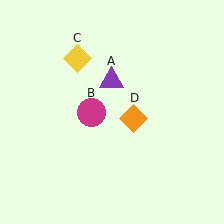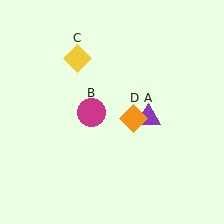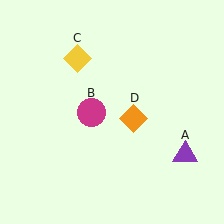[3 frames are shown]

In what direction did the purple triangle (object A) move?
The purple triangle (object A) moved down and to the right.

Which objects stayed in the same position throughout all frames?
Magenta circle (object B) and yellow diamond (object C) and orange diamond (object D) remained stationary.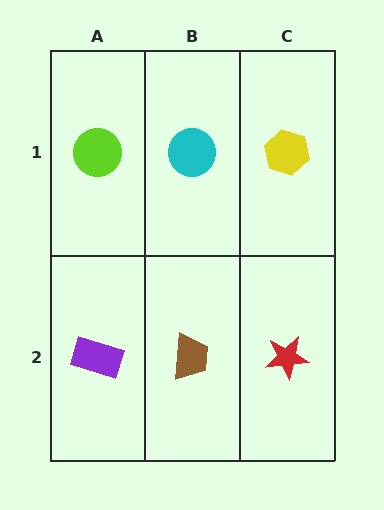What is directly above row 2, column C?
A yellow hexagon.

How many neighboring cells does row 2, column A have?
2.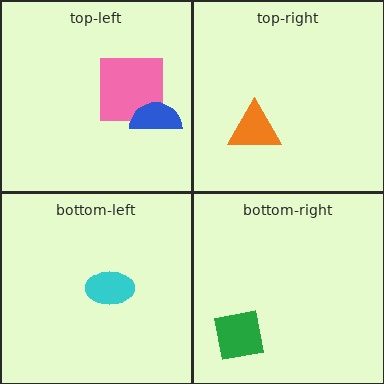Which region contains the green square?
The bottom-right region.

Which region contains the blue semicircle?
The top-left region.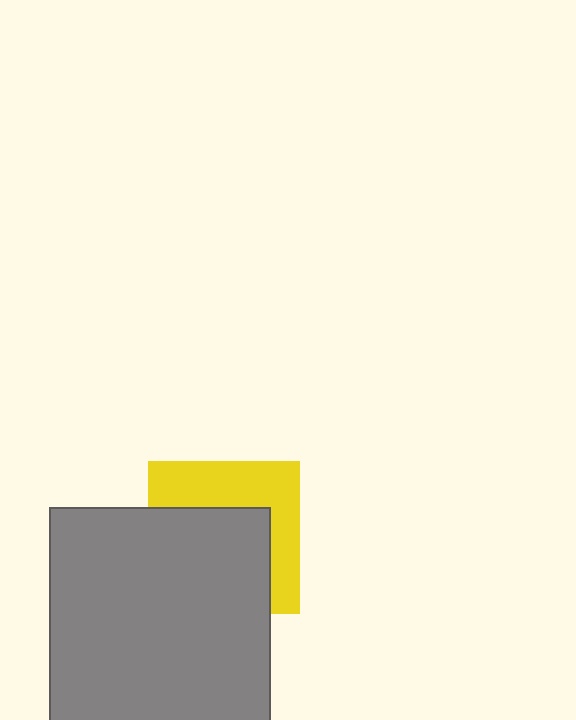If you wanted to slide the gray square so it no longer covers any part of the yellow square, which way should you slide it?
Slide it down — that is the most direct way to separate the two shapes.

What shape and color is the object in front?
The object in front is a gray square.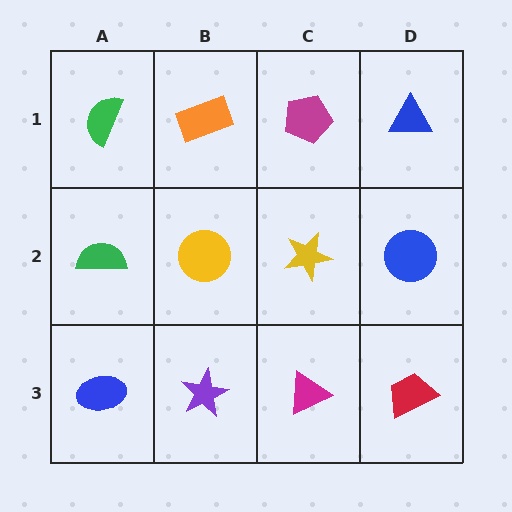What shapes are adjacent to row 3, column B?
A yellow circle (row 2, column B), a blue ellipse (row 3, column A), a magenta triangle (row 3, column C).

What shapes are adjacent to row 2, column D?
A blue triangle (row 1, column D), a red trapezoid (row 3, column D), a yellow star (row 2, column C).